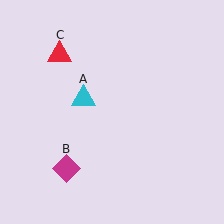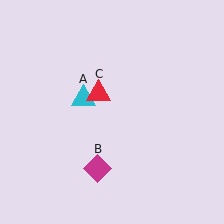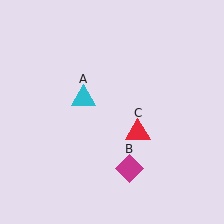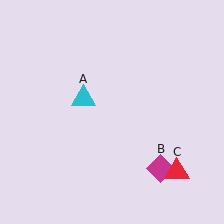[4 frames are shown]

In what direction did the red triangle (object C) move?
The red triangle (object C) moved down and to the right.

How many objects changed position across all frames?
2 objects changed position: magenta diamond (object B), red triangle (object C).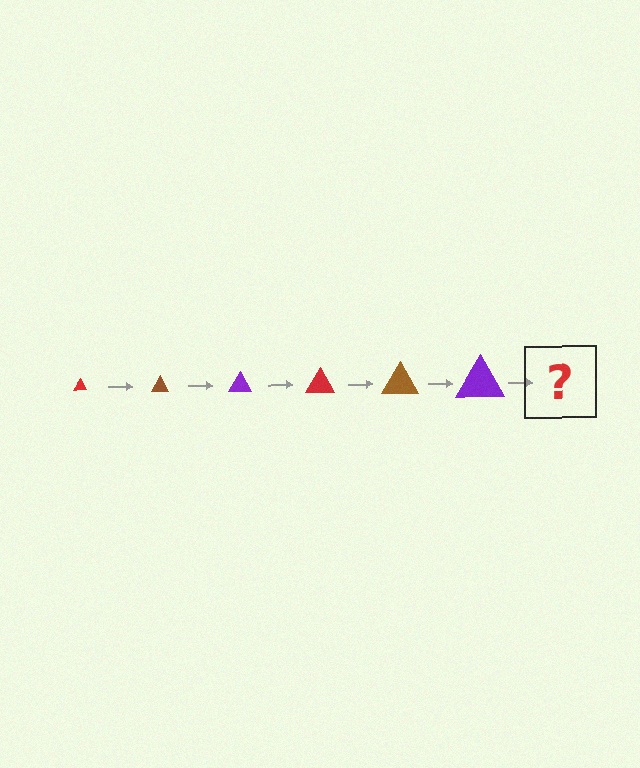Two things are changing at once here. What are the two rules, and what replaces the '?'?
The two rules are that the triangle grows larger each step and the color cycles through red, brown, and purple. The '?' should be a red triangle, larger than the previous one.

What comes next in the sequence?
The next element should be a red triangle, larger than the previous one.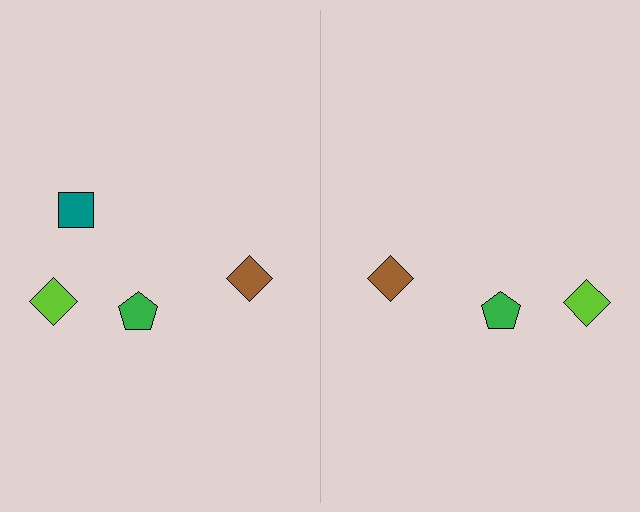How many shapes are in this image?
There are 7 shapes in this image.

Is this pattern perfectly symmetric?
No, the pattern is not perfectly symmetric. A teal square is missing from the right side.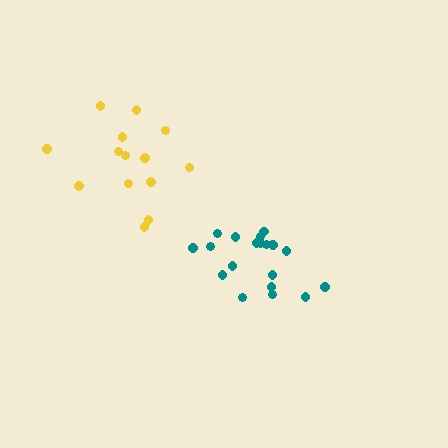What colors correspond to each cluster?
The clusters are colored: teal, yellow.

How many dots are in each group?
Group 1: 19 dots, Group 2: 14 dots (33 total).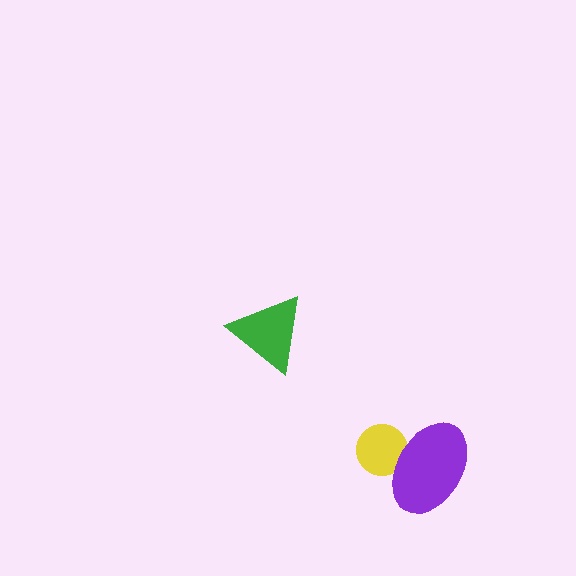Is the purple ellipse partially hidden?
No, no other shape covers it.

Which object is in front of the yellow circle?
The purple ellipse is in front of the yellow circle.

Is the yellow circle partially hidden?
Yes, it is partially covered by another shape.